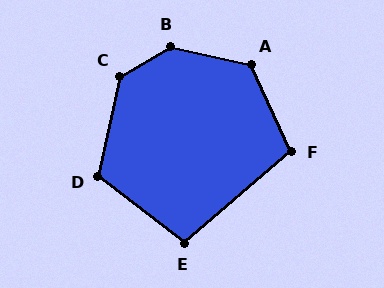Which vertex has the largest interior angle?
B, at approximately 138 degrees.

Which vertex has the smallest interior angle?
E, at approximately 102 degrees.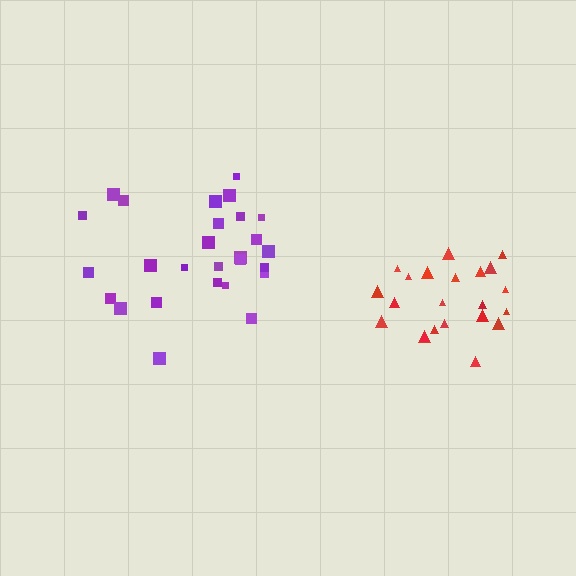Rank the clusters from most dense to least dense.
red, purple.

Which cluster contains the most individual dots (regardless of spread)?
Purple (27).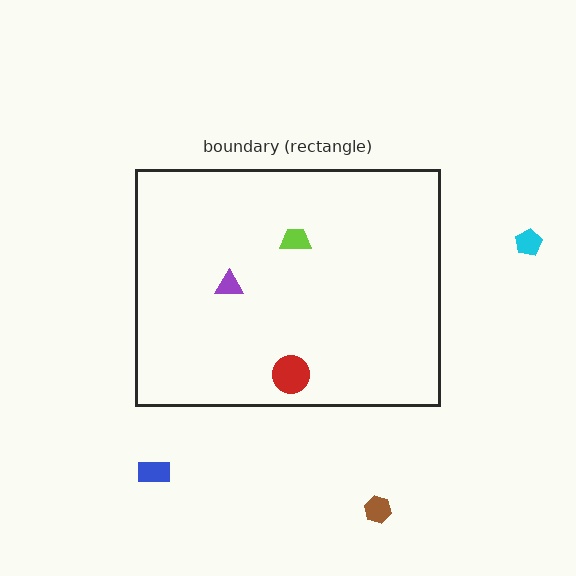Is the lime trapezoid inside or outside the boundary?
Inside.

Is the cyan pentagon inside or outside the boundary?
Outside.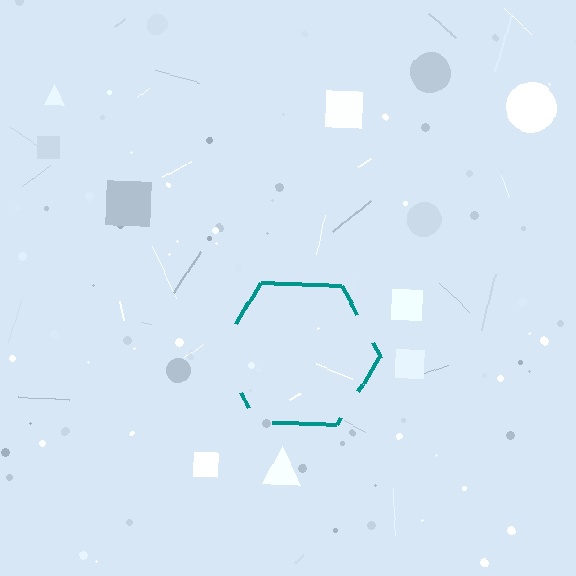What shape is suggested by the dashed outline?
The dashed outline suggests a hexagon.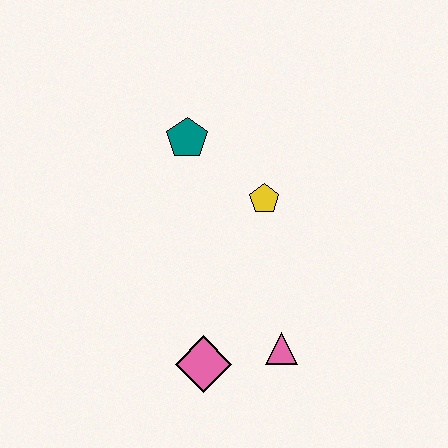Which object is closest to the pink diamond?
The pink triangle is closest to the pink diamond.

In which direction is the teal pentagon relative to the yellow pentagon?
The teal pentagon is to the left of the yellow pentagon.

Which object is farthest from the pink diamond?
The teal pentagon is farthest from the pink diamond.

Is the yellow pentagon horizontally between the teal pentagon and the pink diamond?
No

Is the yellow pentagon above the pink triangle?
Yes